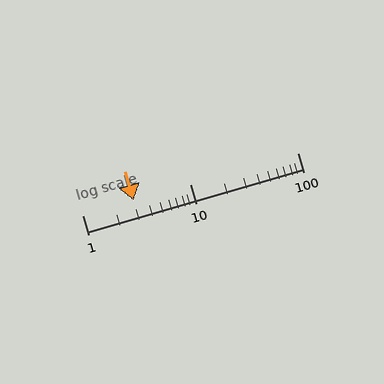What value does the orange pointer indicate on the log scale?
The pointer indicates approximately 3.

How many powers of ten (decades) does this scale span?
The scale spans 2 decades, from 1 to 100.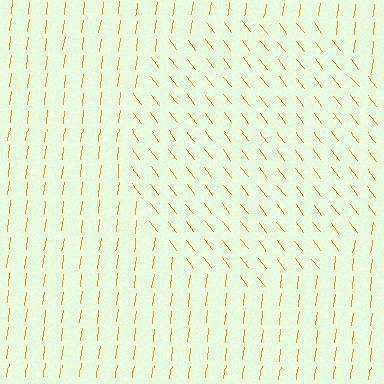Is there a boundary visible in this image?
Yes, there is a texture boundary formed by a change in line orientation.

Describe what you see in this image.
The image is filled with small orange line segments. A circle region in the image has lines oriented differently from the surrounding lines, creating a visible texture boundary.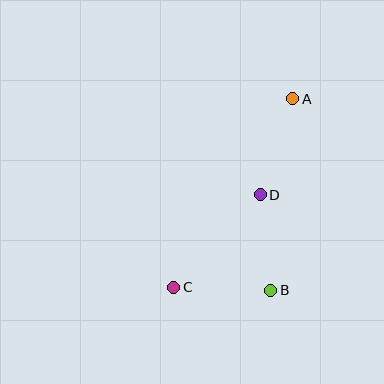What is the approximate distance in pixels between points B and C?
The distance between B and C is approximately 97 pixels.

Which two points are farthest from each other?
Points A and C are farthest from each other.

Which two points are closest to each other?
Points B and D are closest to each other.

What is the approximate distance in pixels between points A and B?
The distance between A and B is approximately 193 pixels.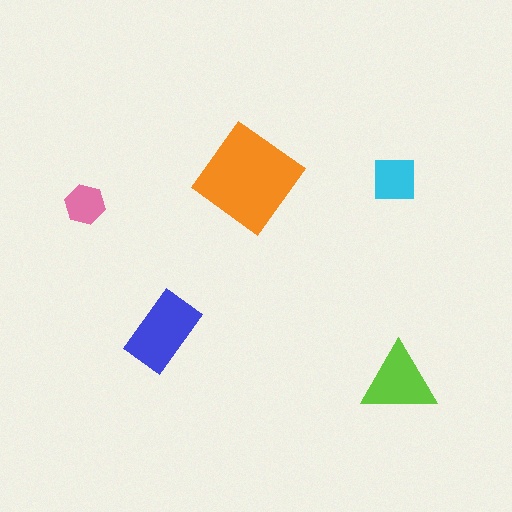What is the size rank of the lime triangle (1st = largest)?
3rd.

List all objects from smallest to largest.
The pink hexagon, the cyan square, the lime triangle, the blue rectangle, the orange diamond.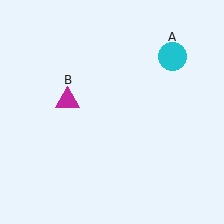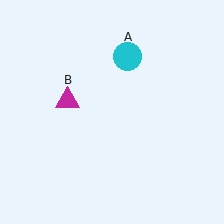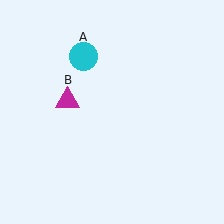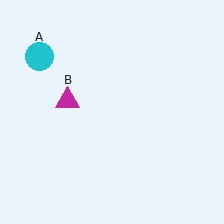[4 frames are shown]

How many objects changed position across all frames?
1 object changed position: cyan circle (object A).